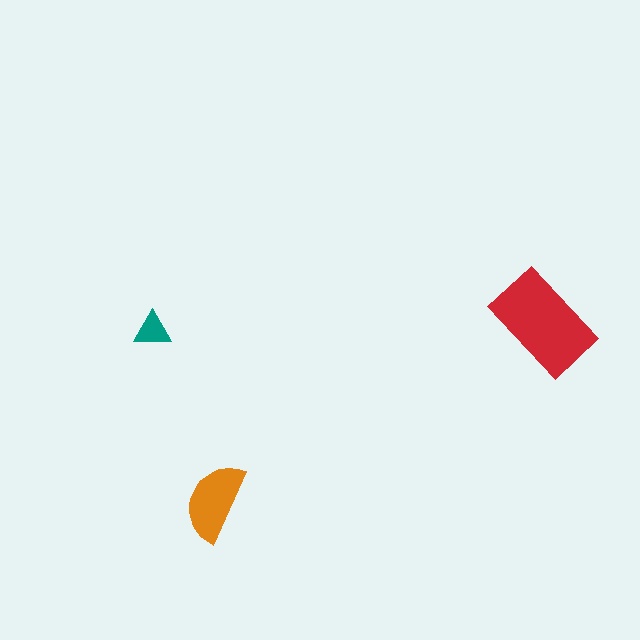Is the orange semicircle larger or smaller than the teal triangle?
Larger.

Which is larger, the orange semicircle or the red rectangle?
The red rectangle.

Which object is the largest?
The red rectangle.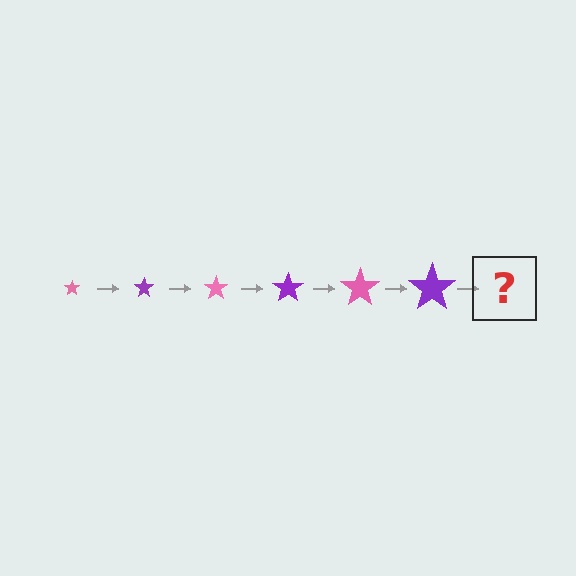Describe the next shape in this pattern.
It should be a pink star, larger than the previous one.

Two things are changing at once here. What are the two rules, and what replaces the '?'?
The two rules are that the star grows larger each step and the color cycles through pink and purple. The '?' should be a pink star, larger than the previous one.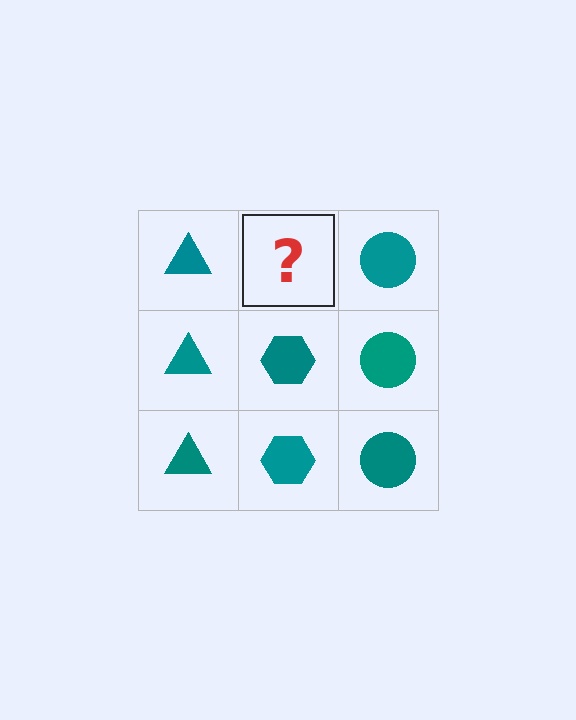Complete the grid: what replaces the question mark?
The question mark should be replaced with a teal hexagon.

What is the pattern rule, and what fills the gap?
The rule is that each column has a consistent shape. The gap should be filled with a teal hexagon.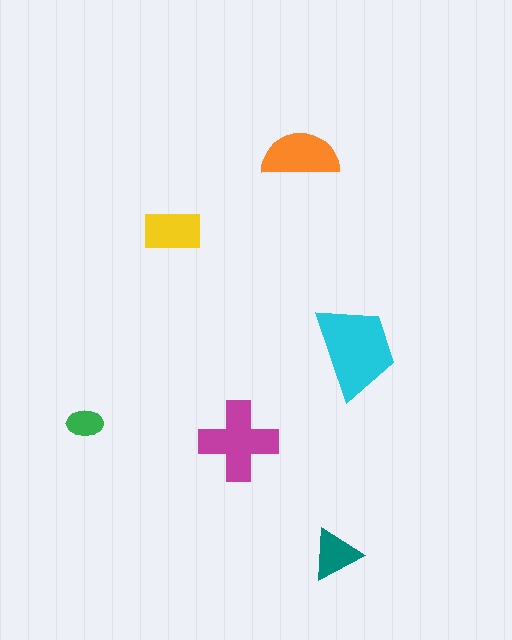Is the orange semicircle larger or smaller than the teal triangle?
Larger.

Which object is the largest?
The cyan trapezoid.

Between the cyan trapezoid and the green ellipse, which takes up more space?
The cyan trapezoid.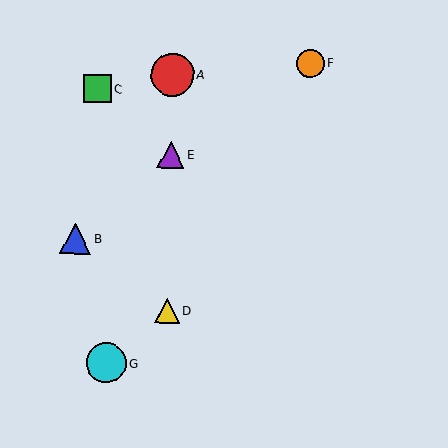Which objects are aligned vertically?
Objects A, D, E are aligned vertically.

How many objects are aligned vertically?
3 objects (A, D, E) are aligned vertically.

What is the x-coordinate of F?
Object F is at x≈310.